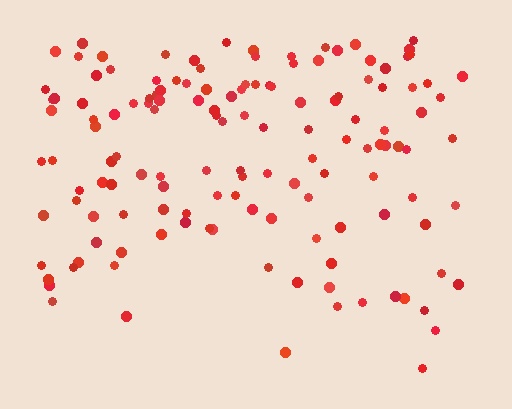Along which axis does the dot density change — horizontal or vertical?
Vertical.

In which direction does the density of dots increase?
From bottom to top, with the top side densest.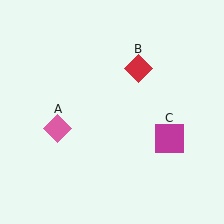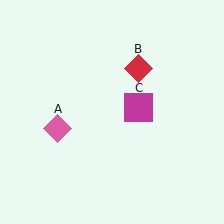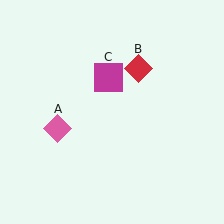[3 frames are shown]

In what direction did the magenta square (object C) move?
The magenta square (object C) moved up and to the left.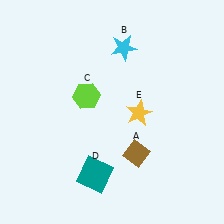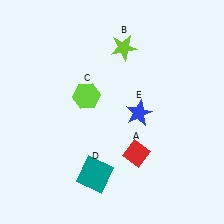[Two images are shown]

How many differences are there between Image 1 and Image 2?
There are 3 differences between the two images.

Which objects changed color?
A changed from brown to red. B changed from cyan to lime. E changed from yellow to blue.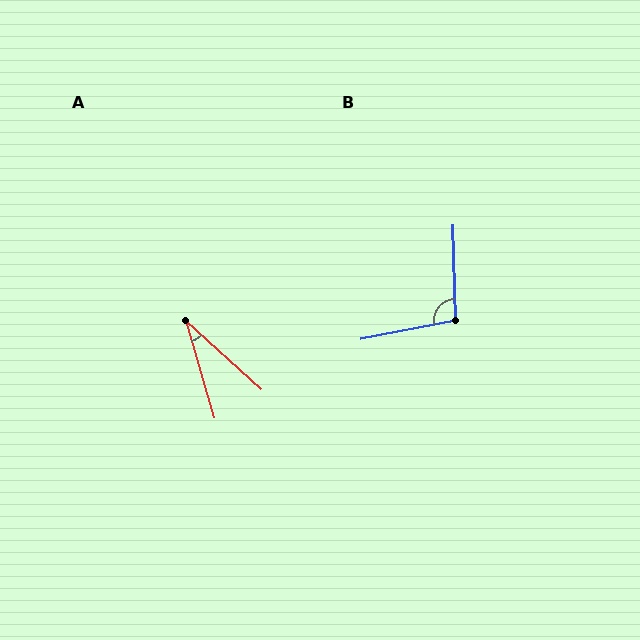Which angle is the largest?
B, at approximately 99 degrees.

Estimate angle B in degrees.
Approximately 99 degrees.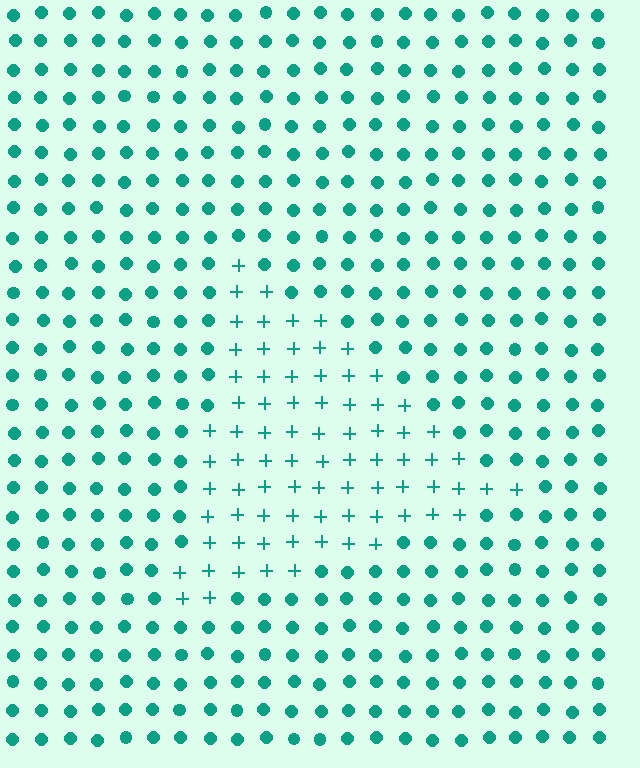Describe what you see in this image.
The image is filled with small teal elements arranged in a uniform grid. A triangle-shaped region contains plus signs, while the surrounding area contains circles. The boundary is defined purely by the change in element shape.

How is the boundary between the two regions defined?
The boundary is defined by a change in element shape: plus signs inside vs. circles outside. All elements share the same color and spacing.